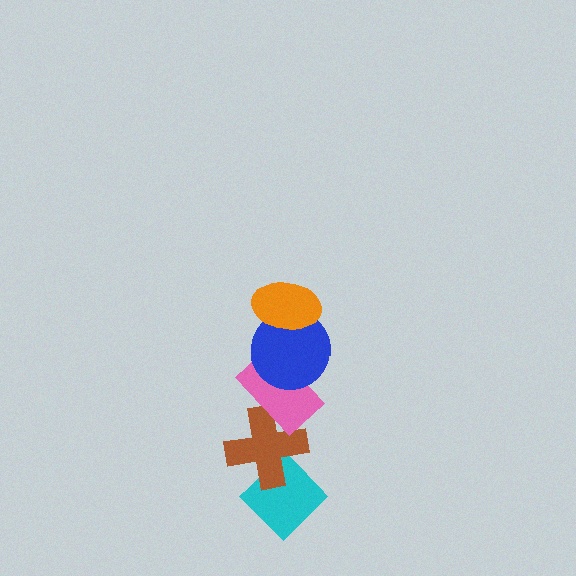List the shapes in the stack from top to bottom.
From top to bottom: the orange ellipse, the blue circle, the pink rectangle, the brown cross, the cyan diamond.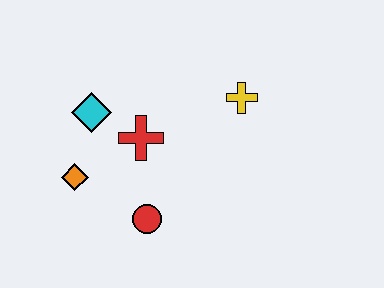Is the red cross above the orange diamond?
Yes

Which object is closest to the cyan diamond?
The red cross is closest to the cyan diamond.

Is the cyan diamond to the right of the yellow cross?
No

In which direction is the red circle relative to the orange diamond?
The red circle is to the right of the orange diamond.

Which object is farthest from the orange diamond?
The yellow cross is farthest from the orange diamond.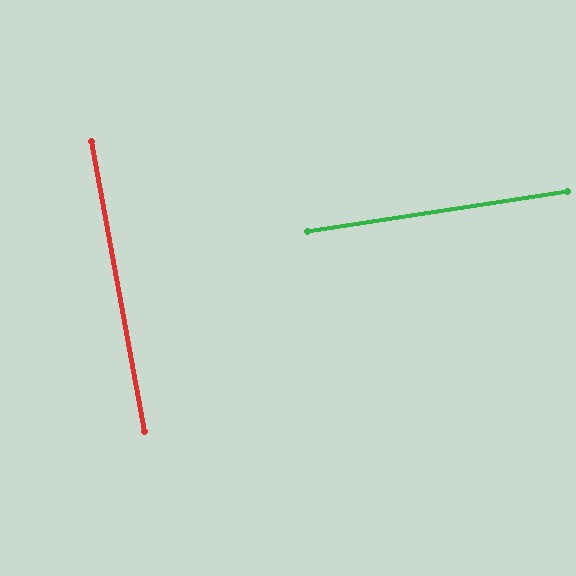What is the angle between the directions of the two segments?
Approximately 88 degrees.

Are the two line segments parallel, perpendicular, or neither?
Perpendicular — they meet at approximately 88°.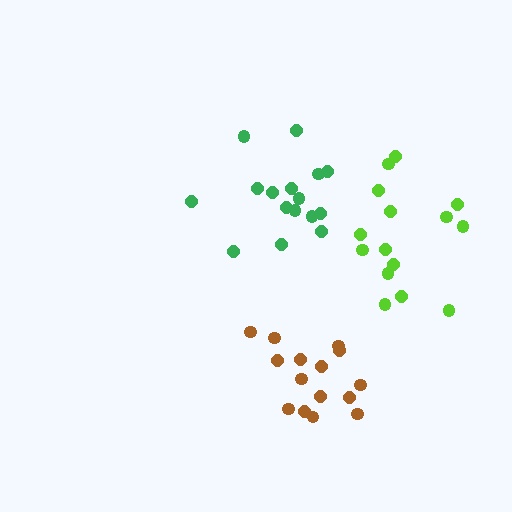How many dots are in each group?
Group 1: 16 dots, Group 2: 15 dots, Group 3: 15 dots (46 total).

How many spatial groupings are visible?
There are 3 spatial groupings.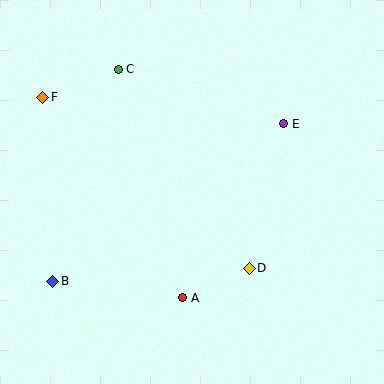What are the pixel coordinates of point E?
Point E is at (284, 124).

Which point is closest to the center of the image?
Point D at (249, 268) is closest to the center.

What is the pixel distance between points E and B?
The distance between E and B is 280 pixels.